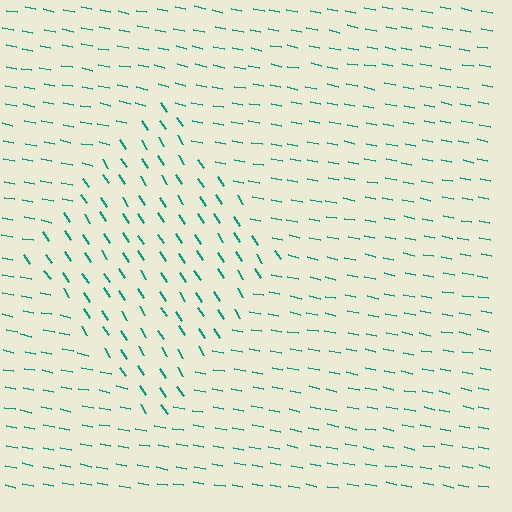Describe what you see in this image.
The image is filled with small teal line segments. A diamond region in the image has lines oriented differently from the surrounding lines, creating a visible texture boundary.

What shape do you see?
I see a diamond.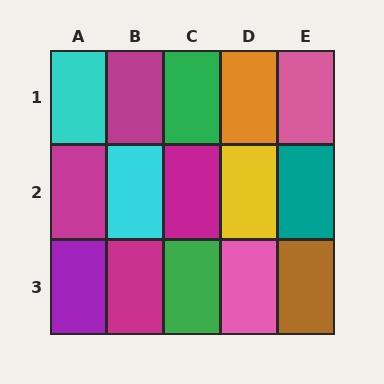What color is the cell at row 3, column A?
Purple.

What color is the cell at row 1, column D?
Orange.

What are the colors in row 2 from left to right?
Magenta, cyan, magenta, yellow, teal.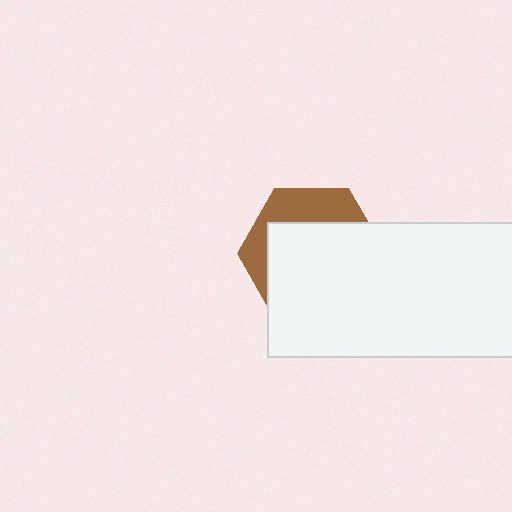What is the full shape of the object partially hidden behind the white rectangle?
The partially hidden object is a brown hexagon.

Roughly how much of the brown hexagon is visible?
A small part of it is visible (roughly 32%).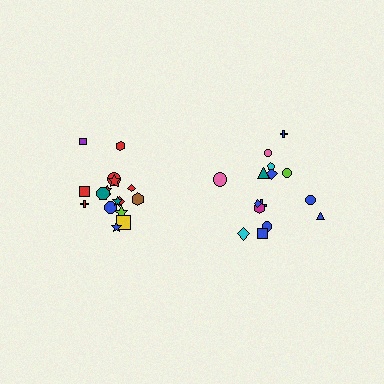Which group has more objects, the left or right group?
The left group.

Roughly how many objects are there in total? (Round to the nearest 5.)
Roughly 35 objects in total.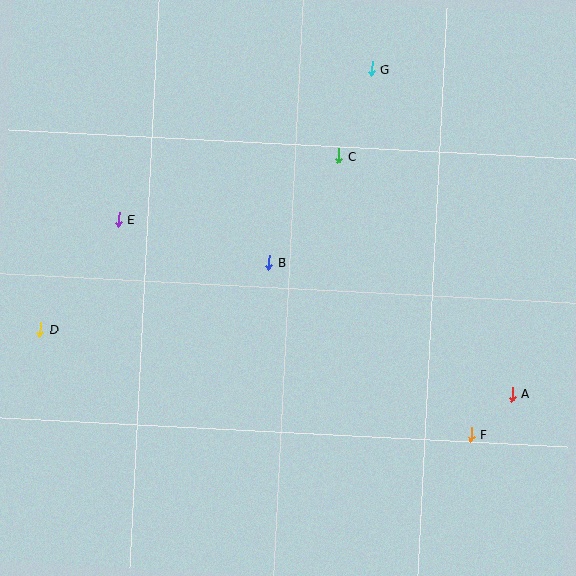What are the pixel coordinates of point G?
Point G is at (372, 69).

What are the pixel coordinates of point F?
Point F is at (471, 434).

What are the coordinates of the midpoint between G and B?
The midpoint between G and B is at (320, 165).